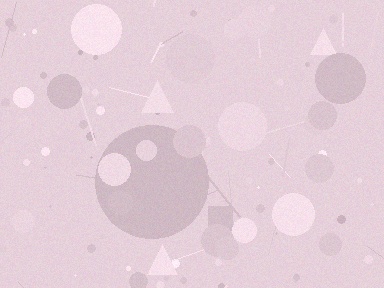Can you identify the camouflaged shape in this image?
The camouflaged shape is a circle.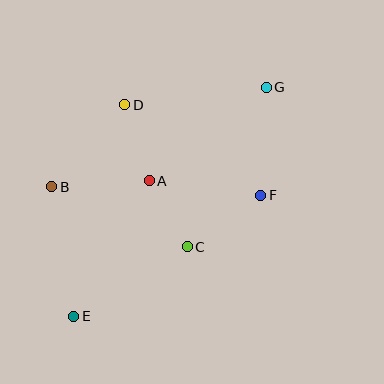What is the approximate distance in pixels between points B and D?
The distance between B and D is approximately 110 pixels.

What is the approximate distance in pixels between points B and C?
The distance between B and C is approximately 148 pixels.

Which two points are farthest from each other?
Points E and G are farthest from each other.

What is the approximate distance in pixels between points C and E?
The distance between C and E is approximately 133 pixels.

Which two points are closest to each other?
Points A and C are closest to each other.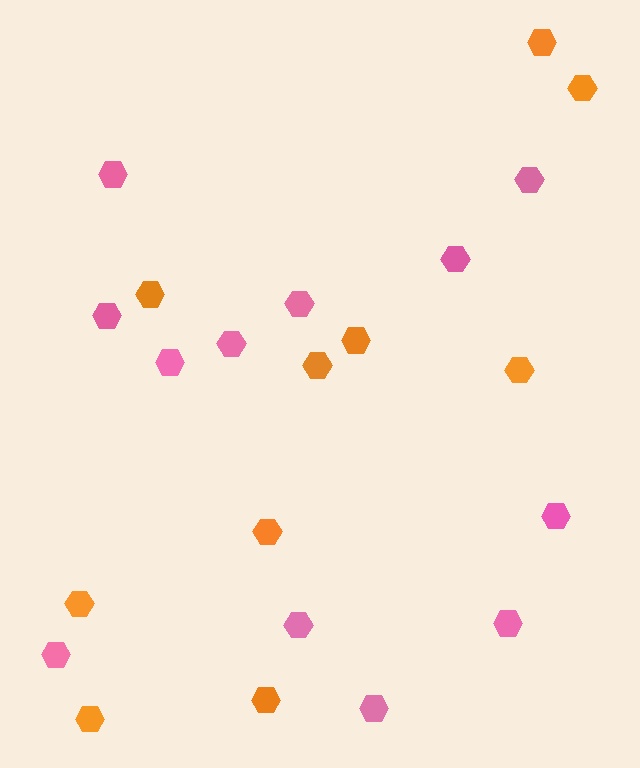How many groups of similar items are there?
There are 2 groups: one group of pink hexagons (12) and one group of orange hexagons (10).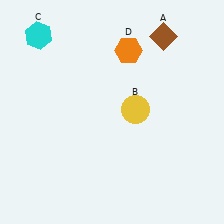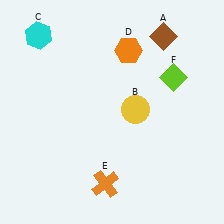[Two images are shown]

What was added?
An orange cross (E), a lime diamond (F) were added in Image 2.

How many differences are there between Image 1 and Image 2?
There are 2 differences between the two images.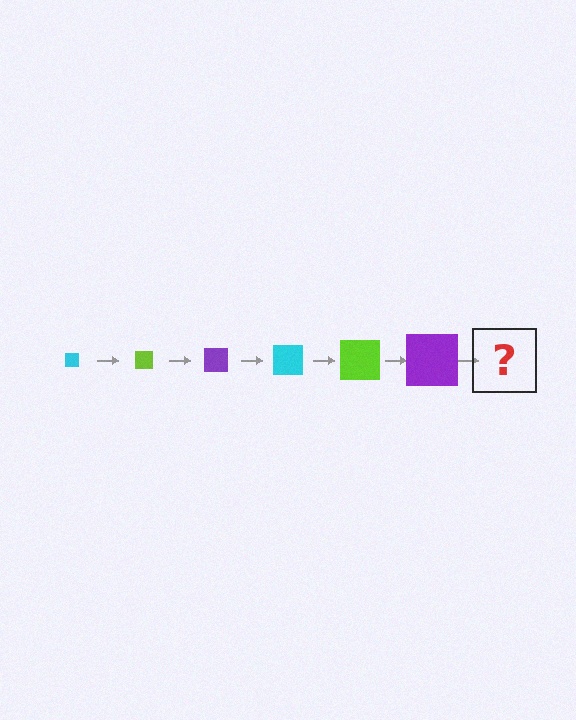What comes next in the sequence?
The next element should be a cyan square, larger than the previous one.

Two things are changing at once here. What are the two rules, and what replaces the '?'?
The two rules are that the square grows larger each step and the color cycles through cyan, lime, and purple. The '?' should be a cyan square, larger than the previous one.